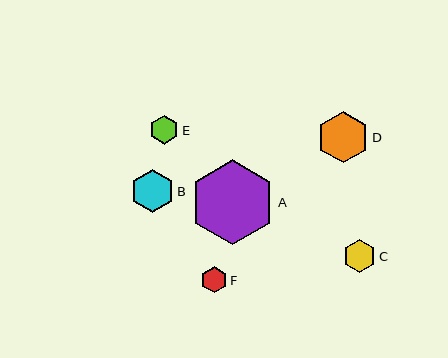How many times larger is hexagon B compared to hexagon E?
Hexagon B is approximately 1.5 times the size of hexagon E.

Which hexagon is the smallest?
Hexagon F is the smallest with a size of approximately 26 pixels.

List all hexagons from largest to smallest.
From largest to smallest: A, D, B, C, E, F.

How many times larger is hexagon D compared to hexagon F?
Hexagon D is approximately 2.0 times the size of hexagon F.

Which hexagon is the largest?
Hexagon A is the largest with a size of approximately 85 pixels.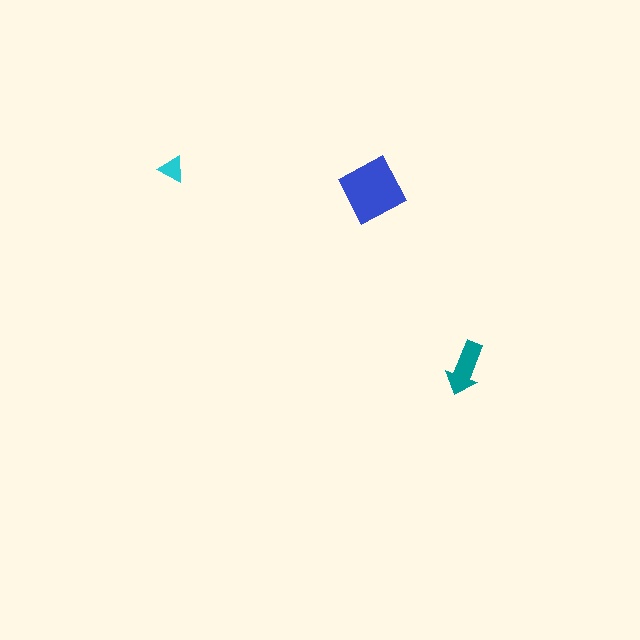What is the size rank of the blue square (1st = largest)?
1st.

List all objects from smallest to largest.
The cyan triangle, the teal arrow, the blue square.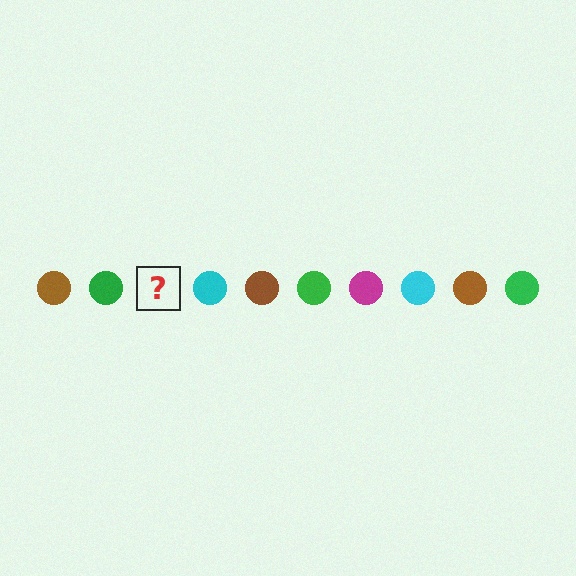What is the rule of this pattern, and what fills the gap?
The rule is that the pattern cycles through brown, green, magenta, cyan circles. The gap should be filled with a magenta circle.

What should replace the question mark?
The question mark should be replaced with a magenta circle.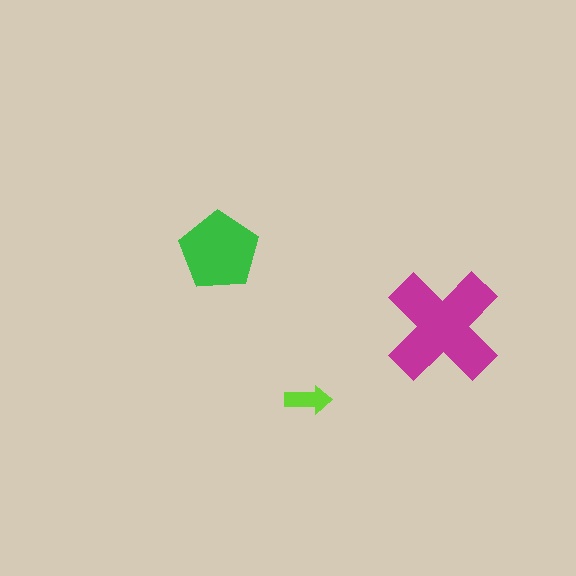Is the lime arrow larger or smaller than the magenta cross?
Smaller.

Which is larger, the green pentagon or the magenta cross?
The magenta cross.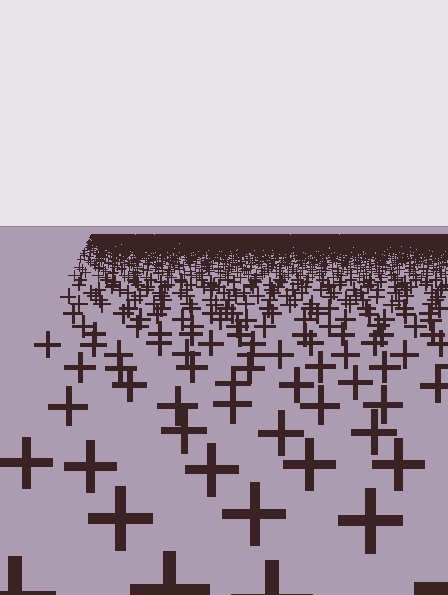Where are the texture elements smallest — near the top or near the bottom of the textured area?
Near the top.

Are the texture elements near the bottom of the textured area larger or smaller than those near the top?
Larger. Near the bottom, elements are closer to the viewer and appear at a bigger on-screen size.